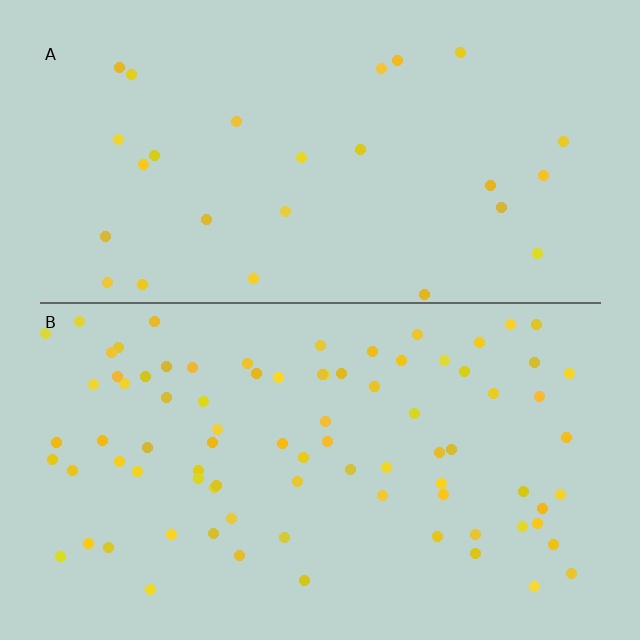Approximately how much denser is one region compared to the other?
Approximately 3.1× — region B over region A.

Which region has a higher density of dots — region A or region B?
B (the bottom).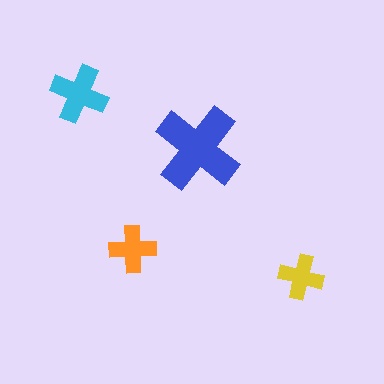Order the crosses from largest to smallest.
the blue one, the cyan one, the orange one, the yellow one.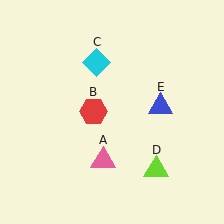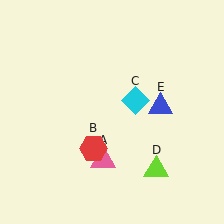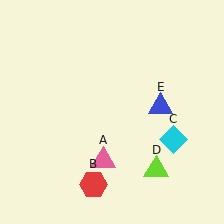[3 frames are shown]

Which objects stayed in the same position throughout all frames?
Pink triangle (object A) and lime triangle (object D) and blue triangle (object E) remained stationary.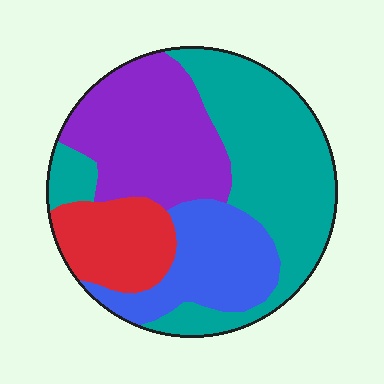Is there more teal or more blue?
Teal.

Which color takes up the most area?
Teal, at roughly 40%.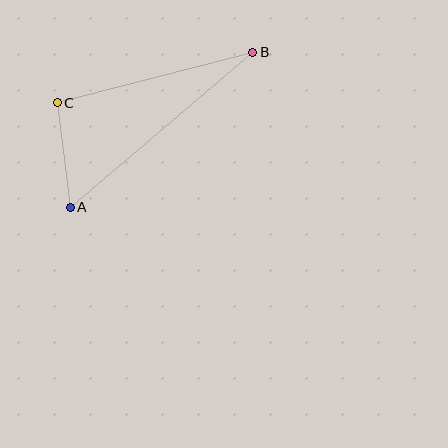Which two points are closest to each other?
Points A and C are closest to each other.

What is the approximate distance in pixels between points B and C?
The distance between B and C is approximately 202 pixels.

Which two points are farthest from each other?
Points A and B are farthest from each other.